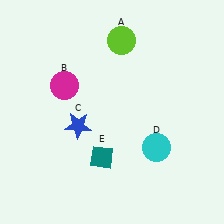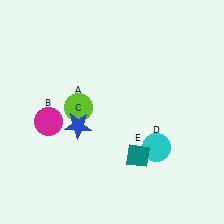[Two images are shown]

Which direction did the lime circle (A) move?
The lime circle (A) moved down.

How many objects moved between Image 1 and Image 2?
3 objects moved between the two images.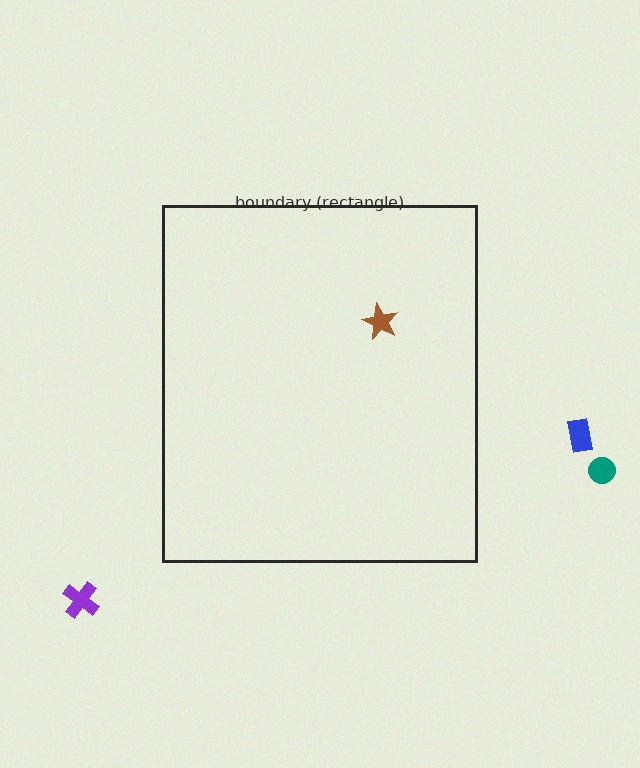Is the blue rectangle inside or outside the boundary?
Outside.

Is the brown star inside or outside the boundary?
Inside.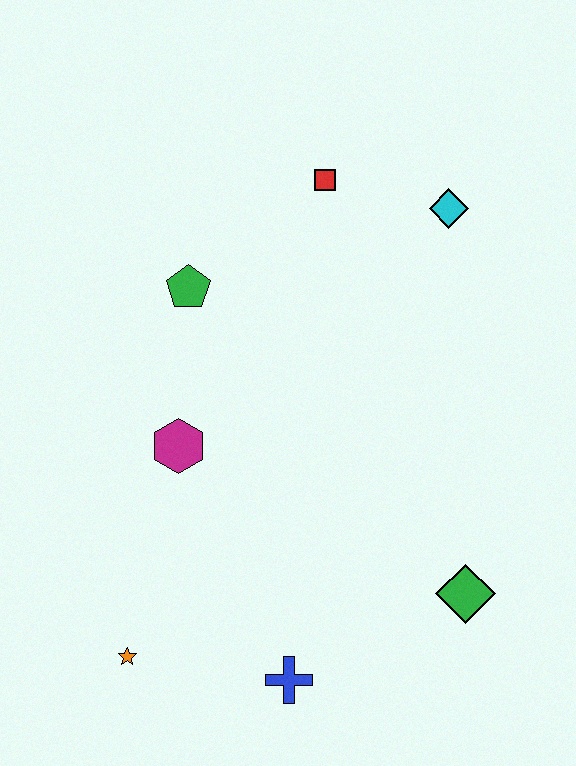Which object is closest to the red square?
The cyan diamond is closest to the red square.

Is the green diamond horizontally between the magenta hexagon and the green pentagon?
No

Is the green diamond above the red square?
No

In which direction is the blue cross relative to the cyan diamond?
The blue cross is below the cyan diamond.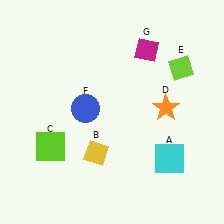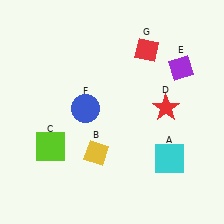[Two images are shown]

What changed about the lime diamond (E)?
In Image 1, E is lime. In Image 2, it changed to purple.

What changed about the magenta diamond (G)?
In Image 1, G is magenta. In Image 2, it changed to red.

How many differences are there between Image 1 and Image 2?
There are 3 differences between the two images.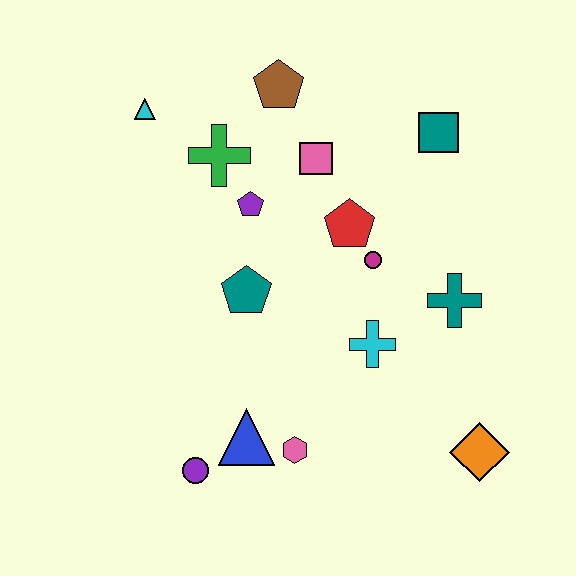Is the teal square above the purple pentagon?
Yes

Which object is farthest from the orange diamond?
The cyan triangle is farthest from the orange diamond.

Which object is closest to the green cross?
The purple pentagon is closest to the green cross.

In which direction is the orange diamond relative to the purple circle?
The orange diamond is to the right of the purple circle.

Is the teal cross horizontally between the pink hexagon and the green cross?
No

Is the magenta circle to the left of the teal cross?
Yes